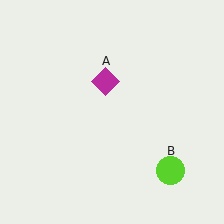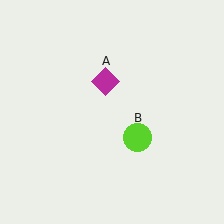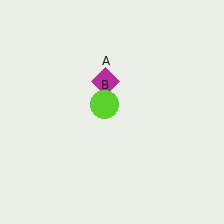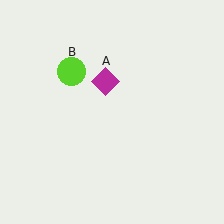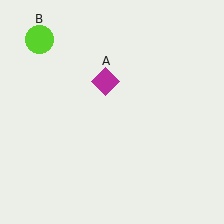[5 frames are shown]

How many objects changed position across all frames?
1 object changed position: lime circle (object B).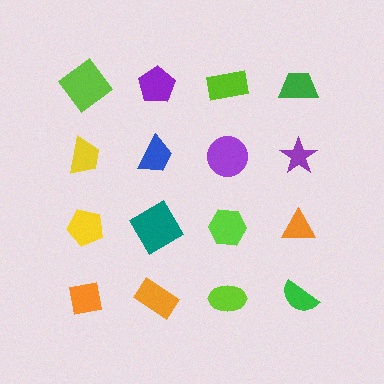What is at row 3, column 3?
A lime hexagon.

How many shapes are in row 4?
4 shapes.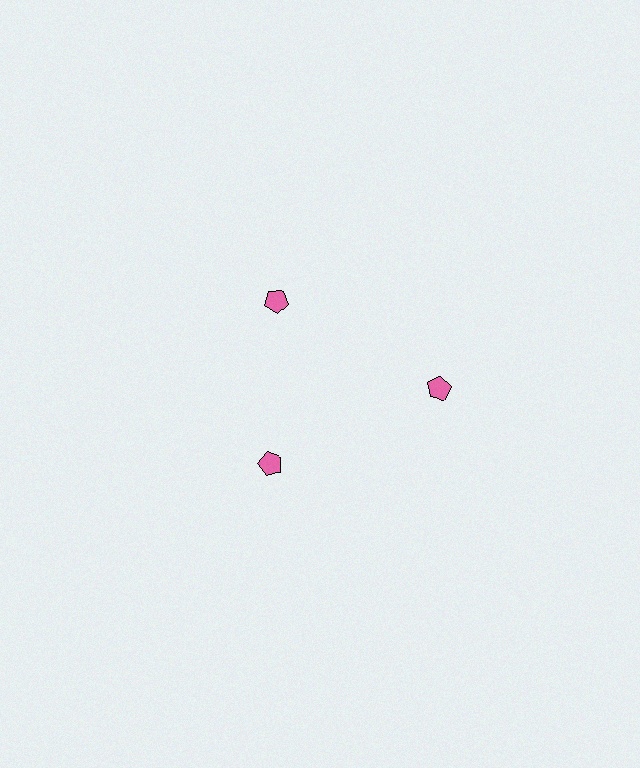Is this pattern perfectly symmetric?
No. The 3 pink pentagons are arranged in a ring, but one element near the 3 o'clock position is pushed outward from the center, breaking the 3-fold rotational symmetry.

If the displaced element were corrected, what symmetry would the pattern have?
It would have 3-fold rotational symmetry — the pattern would map onto itself every 120 degrees.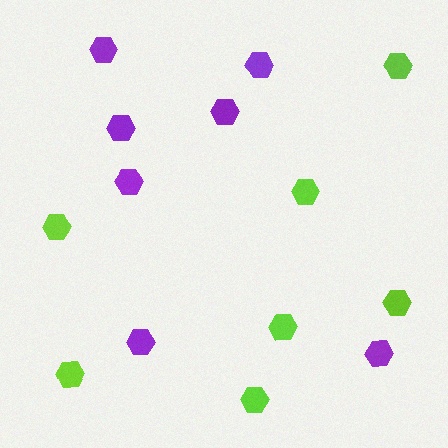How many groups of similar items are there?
There are 2 groups: one group of purple hexagons (7) and one group of lime hexagons (7).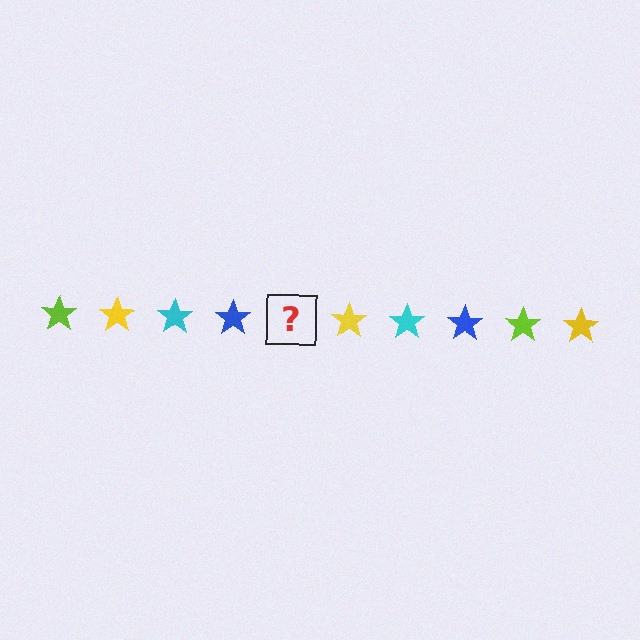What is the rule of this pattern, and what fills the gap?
The rule is that the pattern cycles through lime, yellow, cyan, blue stars. The gap should be filled with a lime star.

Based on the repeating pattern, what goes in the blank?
The blank should be a lime star.